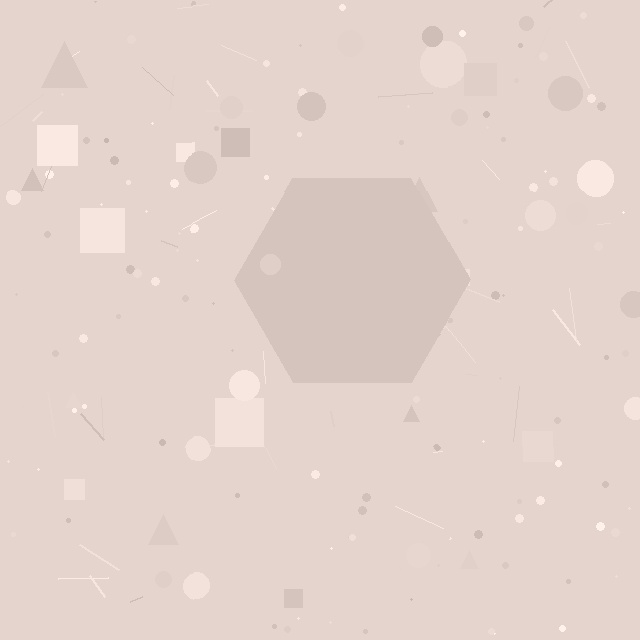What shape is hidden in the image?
A hexagon is hidden in the image.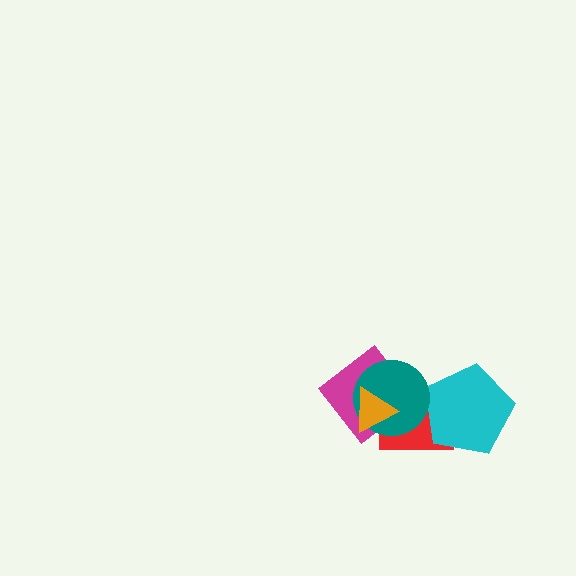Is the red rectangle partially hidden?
Yes, it is partially covered by another shape.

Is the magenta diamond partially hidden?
Yes, it is partially covered by another shape.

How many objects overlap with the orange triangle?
3 objects overlap with the orange triangle.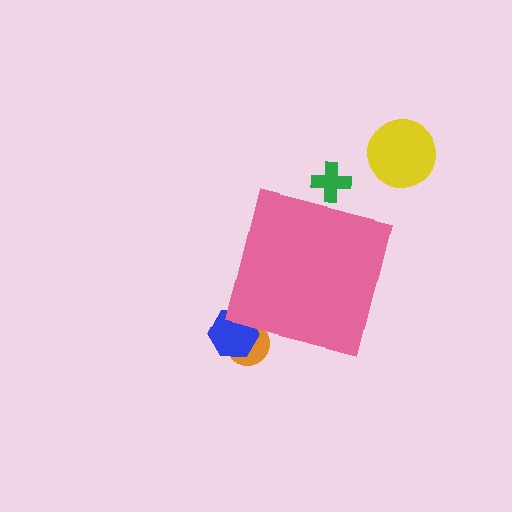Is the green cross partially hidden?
Yes, the green cross is partially hidden behind the pink square.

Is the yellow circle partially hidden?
No, the yellow circle is fully visible.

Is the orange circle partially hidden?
Yes, the orange circle is partially hidden behind the pink square.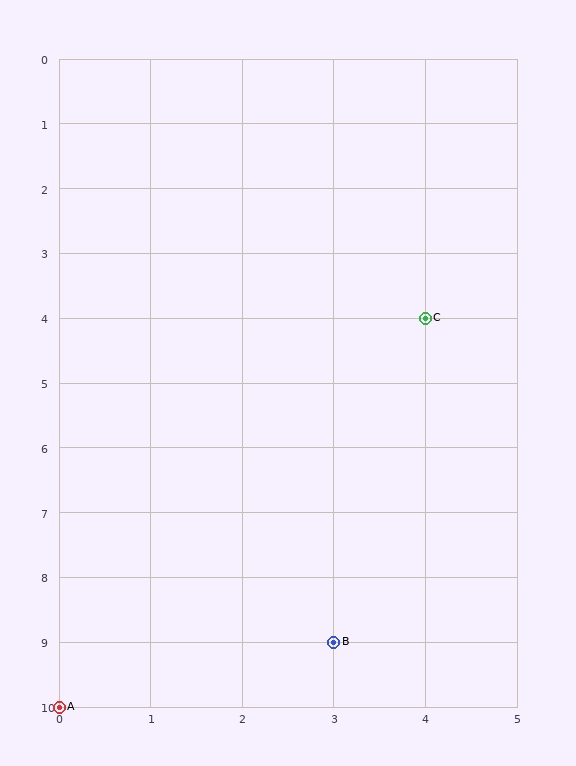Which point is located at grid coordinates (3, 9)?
Point B is at (3, 9).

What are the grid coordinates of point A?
Point A is at grid coordinates (0, 10).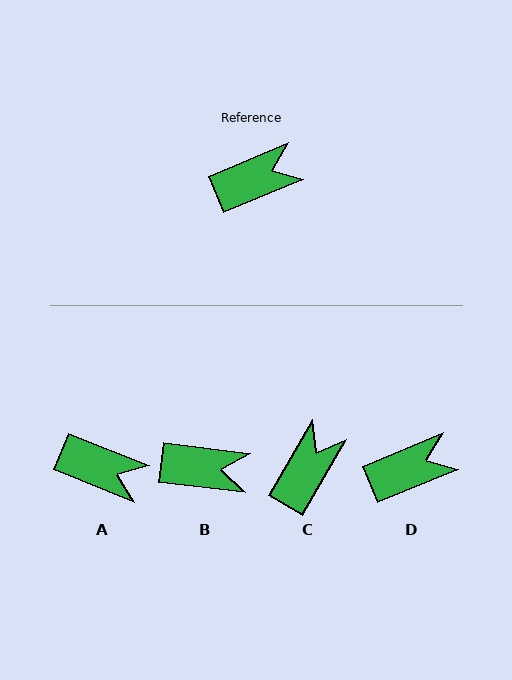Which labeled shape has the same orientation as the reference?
D.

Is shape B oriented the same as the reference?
No, it is off by about 29 degrees.